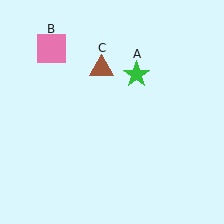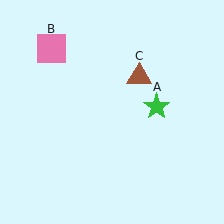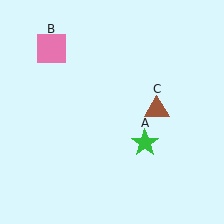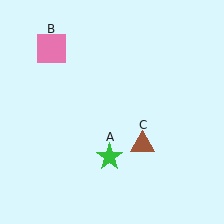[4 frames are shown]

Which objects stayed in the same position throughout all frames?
Pink square (object B) remained stationary.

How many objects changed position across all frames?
2 objects changed position: green star (object A), brown triangle (object C).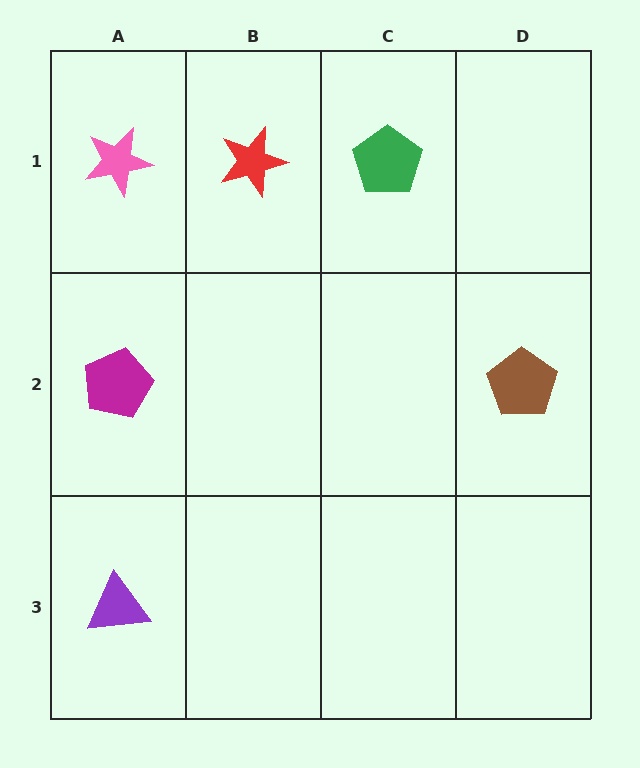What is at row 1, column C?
A green pentagon.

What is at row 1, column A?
A pink star.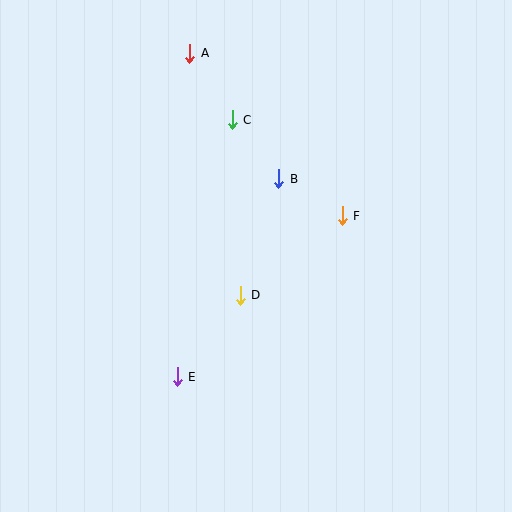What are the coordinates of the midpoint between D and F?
The midpoint between D and F is at (291, 255).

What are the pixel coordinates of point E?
Point E is at (177, 377).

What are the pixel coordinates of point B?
Point B is at (279, 179).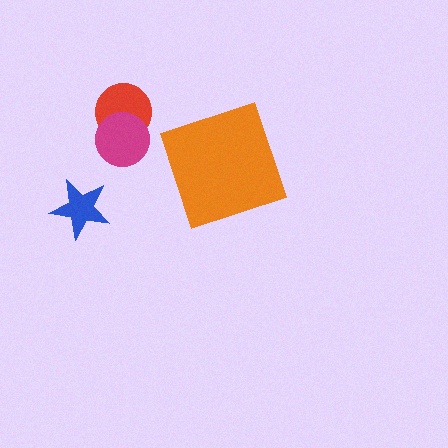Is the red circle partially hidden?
Yes, it is partially covered by another shape.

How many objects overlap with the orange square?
0 objects overlap with the orange square.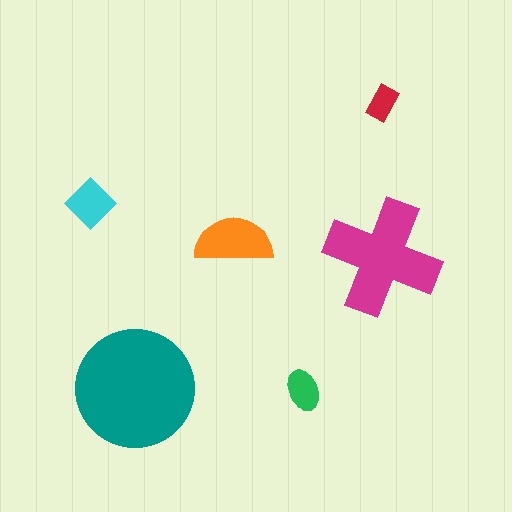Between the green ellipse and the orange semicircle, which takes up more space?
The orange semicircle.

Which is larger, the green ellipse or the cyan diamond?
The cyan diamond.